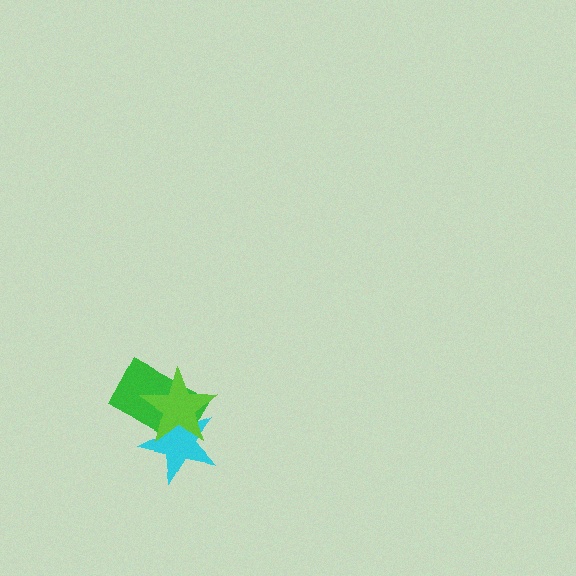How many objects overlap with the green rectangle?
2 objects overlap with the green rectangle.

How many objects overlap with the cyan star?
2 objects overlap with the cyan star.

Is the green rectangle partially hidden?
Yes, it is partially covered by another shape.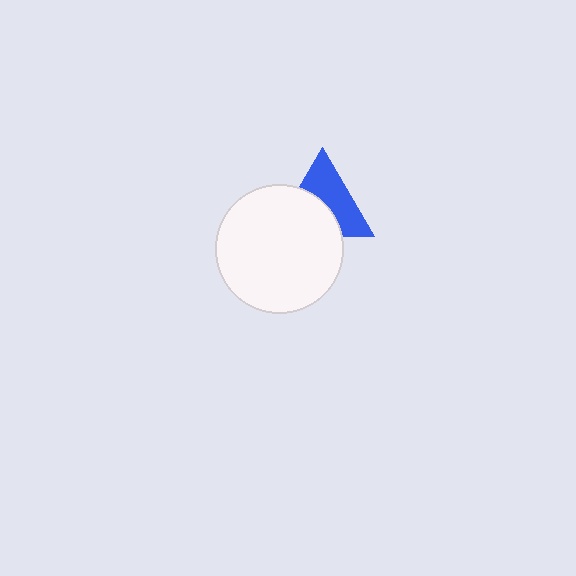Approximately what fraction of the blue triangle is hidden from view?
Roughly 47% of the blue triangle is hidden behind the white circle.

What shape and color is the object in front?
The object in front is a white circle.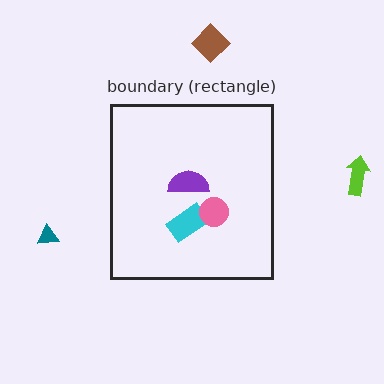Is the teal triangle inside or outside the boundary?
Outside.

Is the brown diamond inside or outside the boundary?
Outside.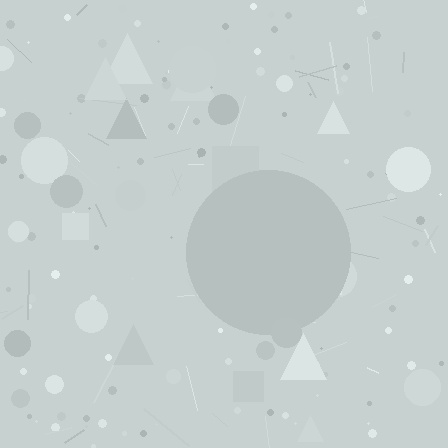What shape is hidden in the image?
A circle is hidden in the image.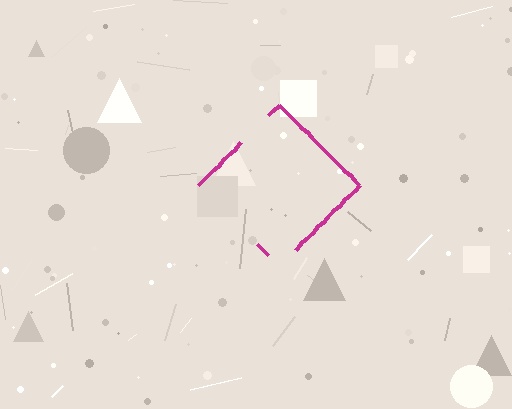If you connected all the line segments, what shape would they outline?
They would outline a diamond.